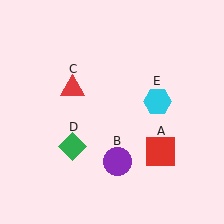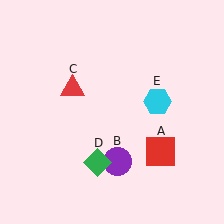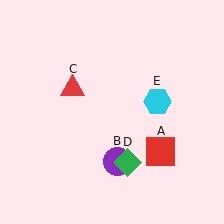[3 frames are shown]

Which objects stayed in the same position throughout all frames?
Red square (object A) and purple circle (object B) and red triangle (object C) and cyan hexagon (object E) remained stationary.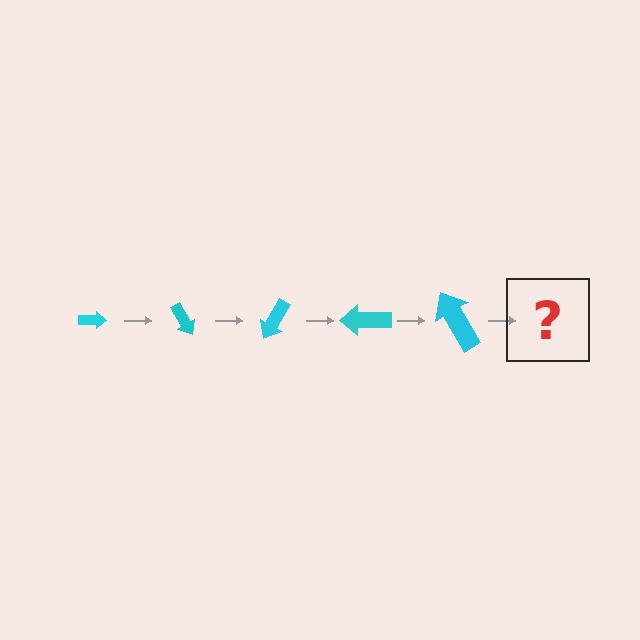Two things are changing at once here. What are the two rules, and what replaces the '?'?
The two rules are that the arrow grows larger each step and it rotates 60 degrees each step. The '?' should be an arrow, larger than the previous one and rotated 300 degrees from the start.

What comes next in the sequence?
The next element should be an arrow, larger than the previous one and rotated 300 degrees from the start.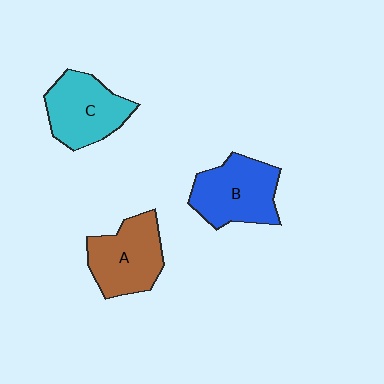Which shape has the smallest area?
Shape C (cyan).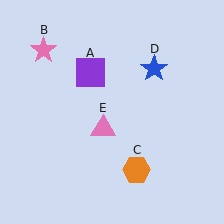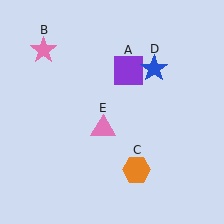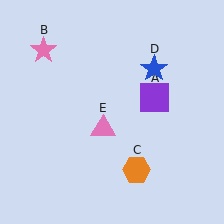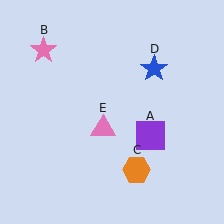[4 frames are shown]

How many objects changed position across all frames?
1 object changed position: purple square (object A).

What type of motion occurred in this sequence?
The purple square (object A) rotated clockwise around the center of the scene.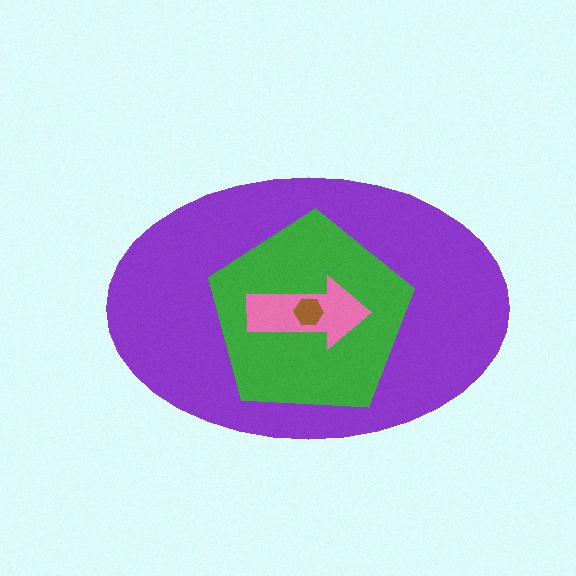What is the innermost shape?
The brown hexagon.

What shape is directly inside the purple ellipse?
The green pentagon.